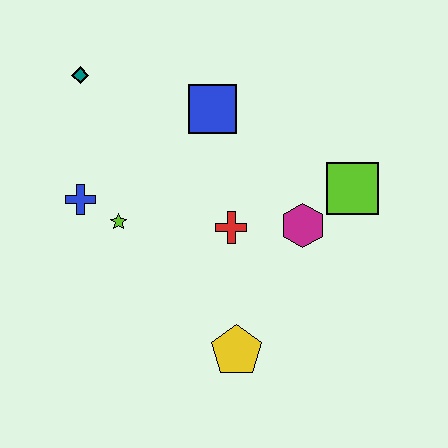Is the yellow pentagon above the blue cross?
No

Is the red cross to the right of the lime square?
No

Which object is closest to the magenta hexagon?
The lime square is closest to the magenta hexagon.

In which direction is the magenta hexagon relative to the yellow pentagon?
The magenta hexagon is above the yellow pentagon.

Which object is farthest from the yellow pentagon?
The teal diamond is farthest from the yellow pentagon.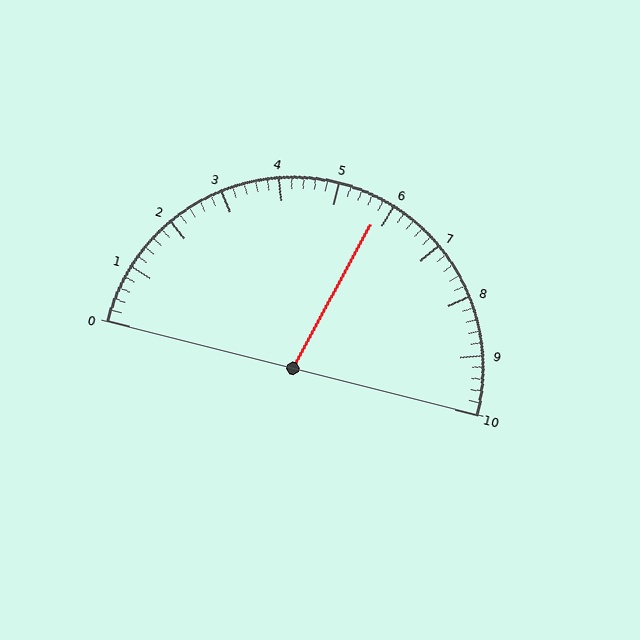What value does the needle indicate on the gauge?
The needle indicates approximately 5.8.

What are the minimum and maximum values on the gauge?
The gauge ranges from 0 to 10.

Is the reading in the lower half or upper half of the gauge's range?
The reading is in the upper half of the range (0 to 10).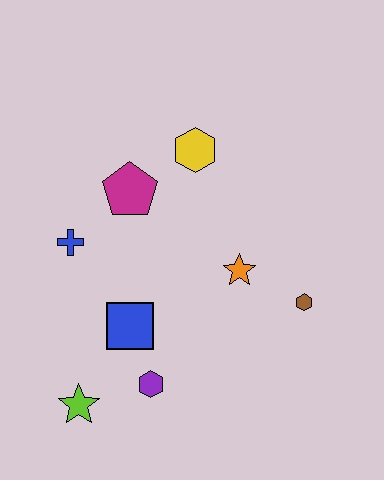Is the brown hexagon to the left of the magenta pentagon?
No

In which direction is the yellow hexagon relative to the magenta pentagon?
The yellow hexagon is to the right of the magenta pentagon.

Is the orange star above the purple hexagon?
Yes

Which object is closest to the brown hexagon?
The orange star is closest to the brown hexagon.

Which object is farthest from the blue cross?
The brown hexagon is farthest from the blue cross.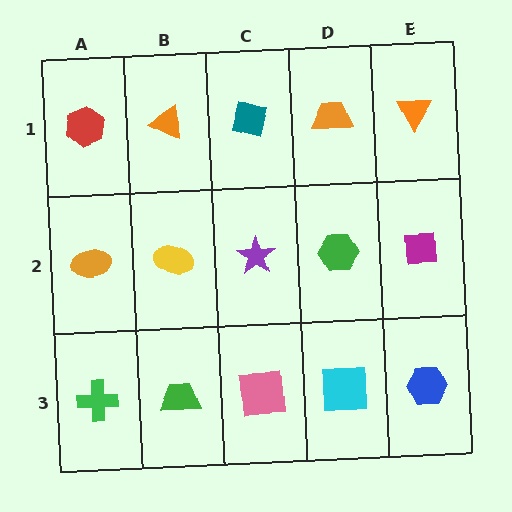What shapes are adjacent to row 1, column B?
A yellow ellipse (row 2, column B), a red hexagon (row 1, column A), a teal square (row 1, column C).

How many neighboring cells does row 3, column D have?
3.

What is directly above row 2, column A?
A red hexagon.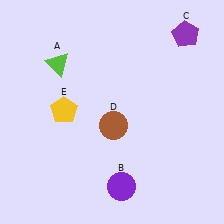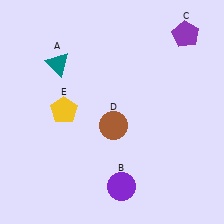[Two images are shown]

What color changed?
The triangle (A) changed from lime in Image 1 to teal in Image 2.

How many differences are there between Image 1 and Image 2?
There is 1 difference between the two images.